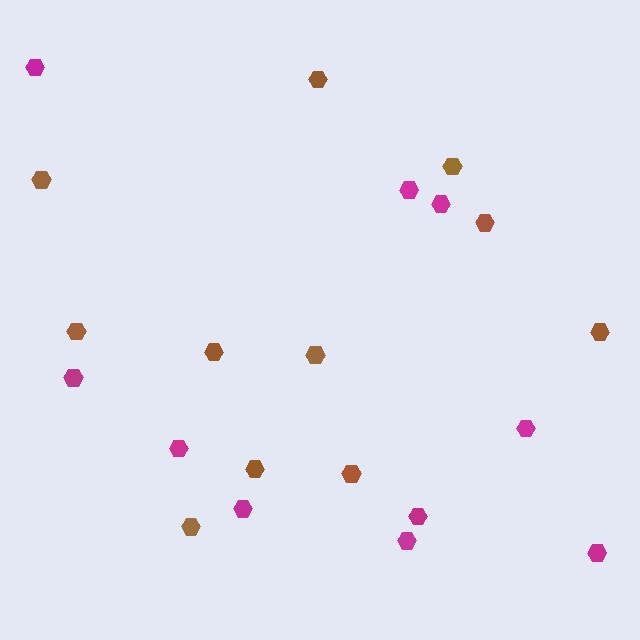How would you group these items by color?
There are 2 groups: one group of brown hexagons (11) and one group of magenta hexagons (10).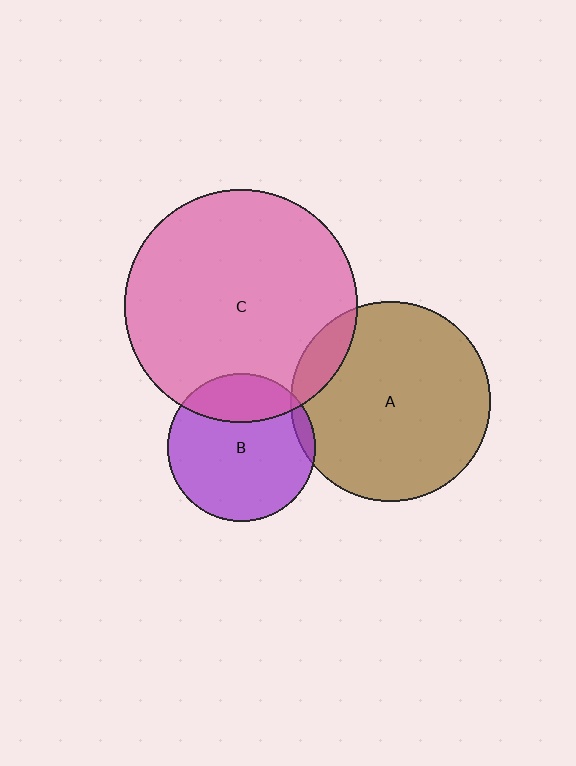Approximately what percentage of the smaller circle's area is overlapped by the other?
Approximately 5%.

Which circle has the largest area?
Circle C (pink).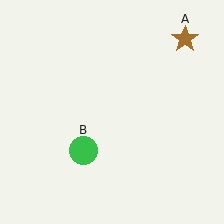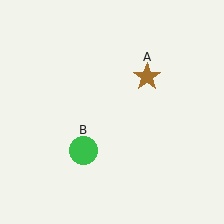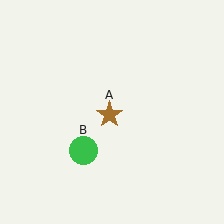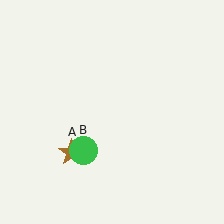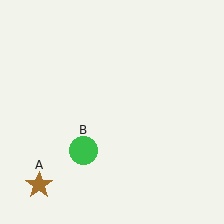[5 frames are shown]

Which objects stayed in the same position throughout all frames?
Green circle (object B) remained stationary.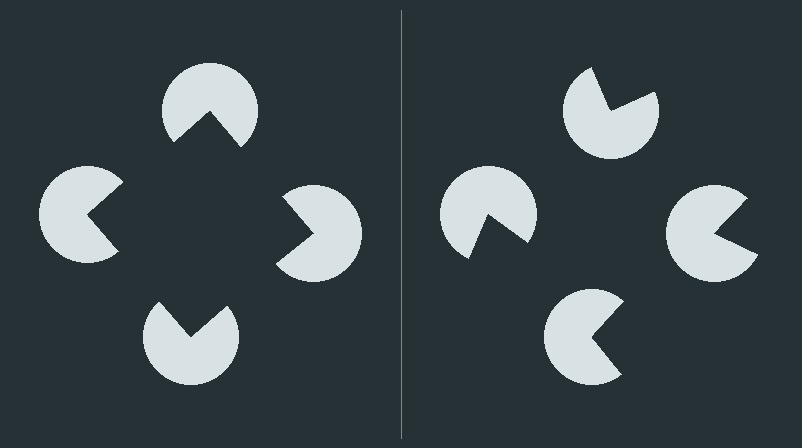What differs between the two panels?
The pac-man discs are positioned identically on both sides; only the wedge orientations differ. On the left they align to a square; on the right they are misaligned.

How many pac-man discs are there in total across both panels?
8 — 4 on each side.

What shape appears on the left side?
An illusory square.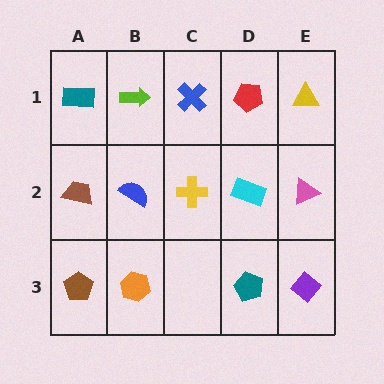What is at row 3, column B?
An orange hexagon.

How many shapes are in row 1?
5 shapes.